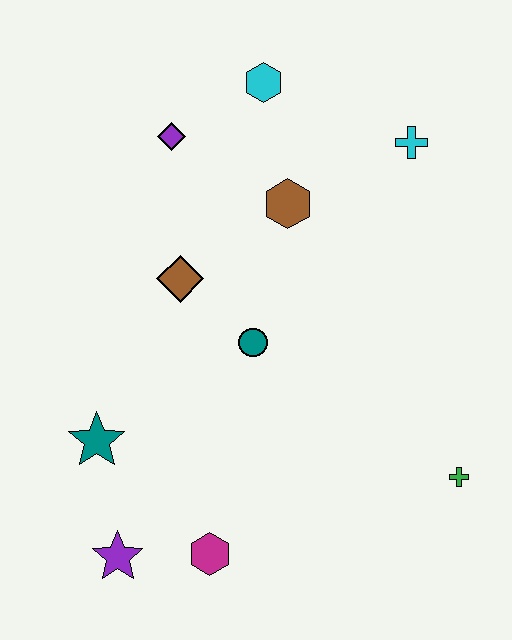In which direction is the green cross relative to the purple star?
The green cross is to the right of the purple star.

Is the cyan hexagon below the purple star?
No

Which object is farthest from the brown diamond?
The green cross is farthest from the brown diamond.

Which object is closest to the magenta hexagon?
The purple star is closest to the magenta hexagon.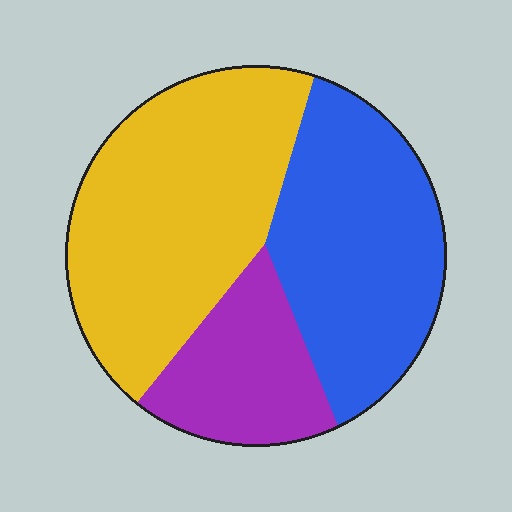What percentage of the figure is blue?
Blue covers around 35% of the figure.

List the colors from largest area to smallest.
From largest to smallest: yellow, blue, purple.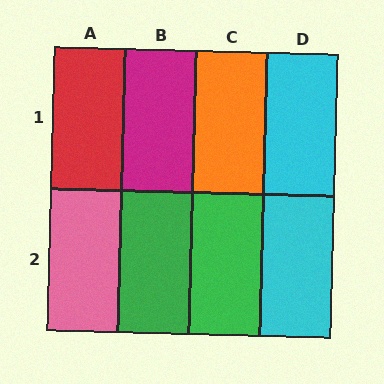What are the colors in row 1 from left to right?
Red, magenta, orange, cyan.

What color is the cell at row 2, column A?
Pink.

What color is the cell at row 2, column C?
Green.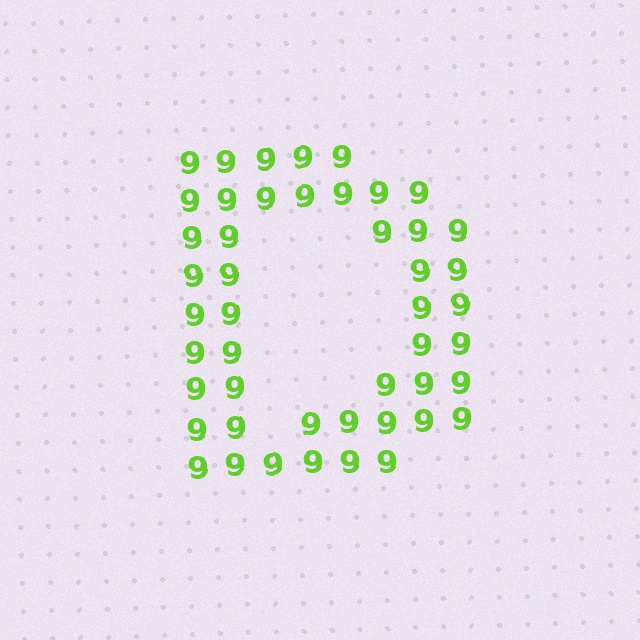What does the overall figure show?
The overall figure shows the letter D.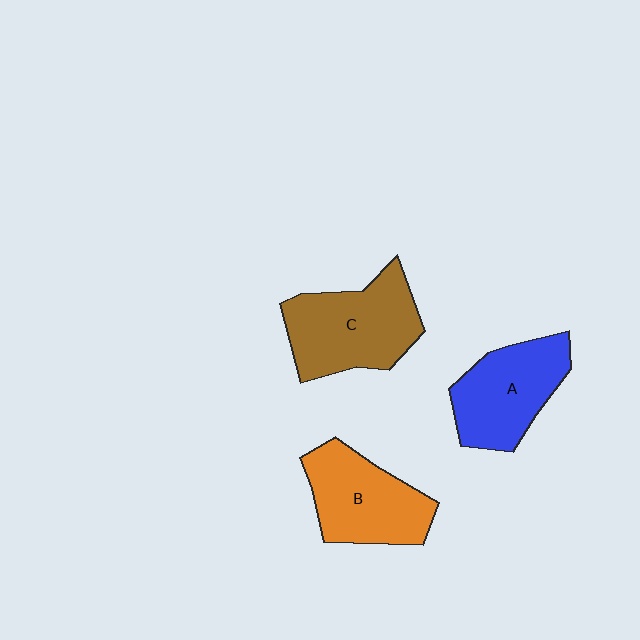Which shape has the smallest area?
Shape A (blue).